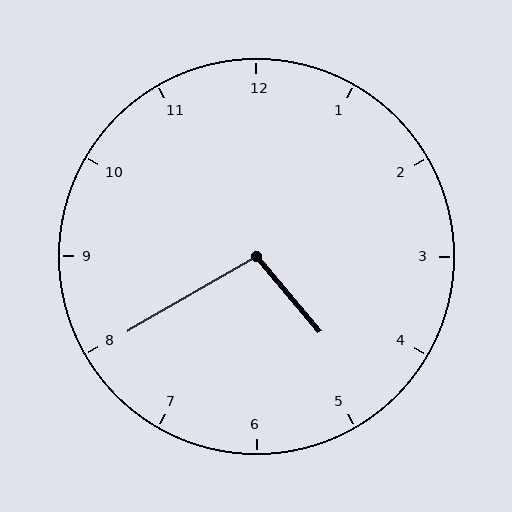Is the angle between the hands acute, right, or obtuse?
It is obtuse.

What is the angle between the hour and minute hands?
Approximately 100 degrees.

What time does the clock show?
4:40.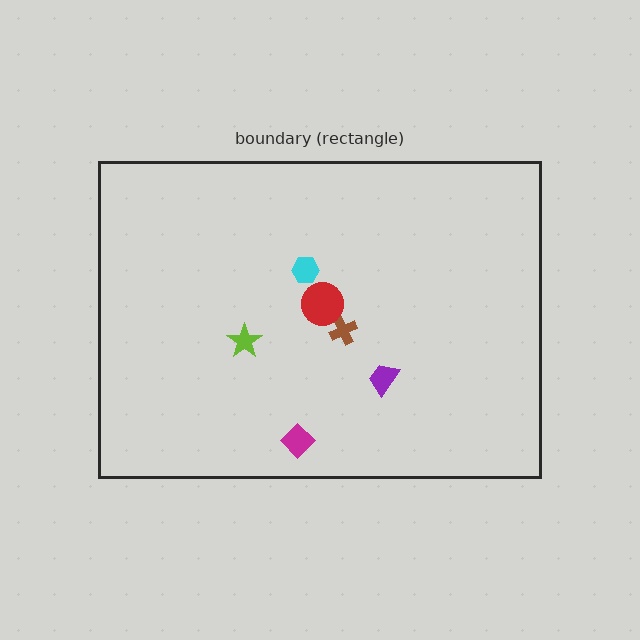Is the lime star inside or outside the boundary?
Inside.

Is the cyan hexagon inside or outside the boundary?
Inside.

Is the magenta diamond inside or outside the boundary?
Inside.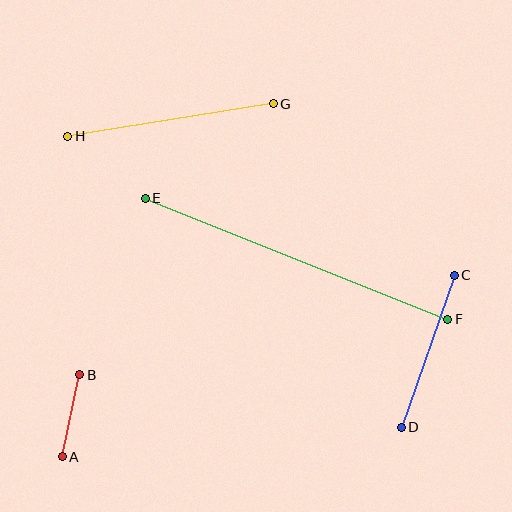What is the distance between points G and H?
The distance is approximately 208 pixels.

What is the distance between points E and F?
The distance is approximately 326 pixels.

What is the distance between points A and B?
The distance is approximately 83 pixels.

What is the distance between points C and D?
The distance is approximately 161 pixels.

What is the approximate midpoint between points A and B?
The midpoint is at approximately (71, 416) pixels.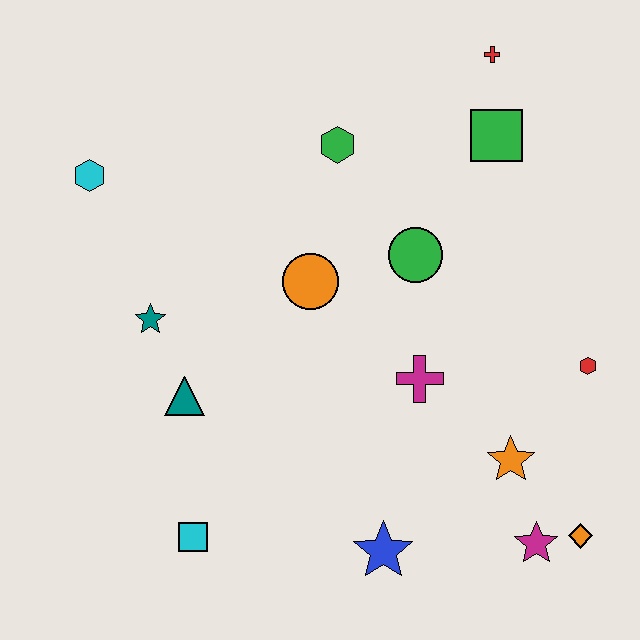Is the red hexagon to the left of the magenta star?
No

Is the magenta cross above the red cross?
No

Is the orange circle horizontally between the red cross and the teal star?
Yes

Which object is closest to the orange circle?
The green circle is closest to the orange circle.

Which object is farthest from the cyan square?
The red cross is farthest from the cyan square.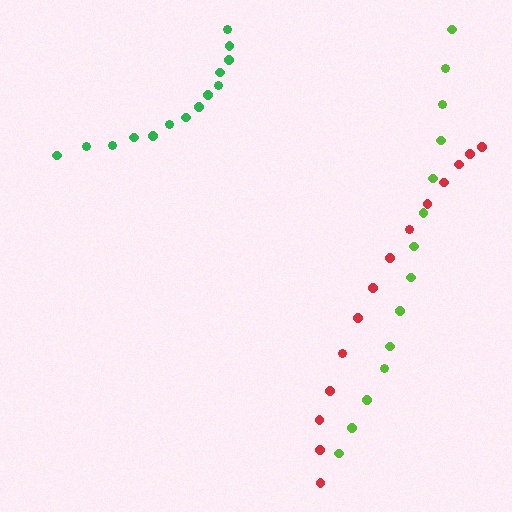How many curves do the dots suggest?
There are 3 distinct paths.